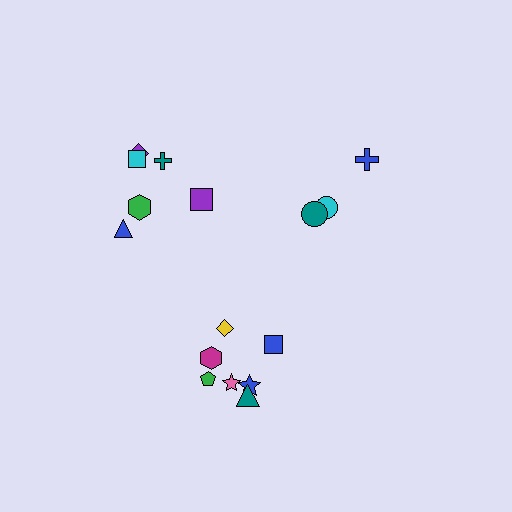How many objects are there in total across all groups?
There are 16 objects.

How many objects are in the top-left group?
There are 6 objects.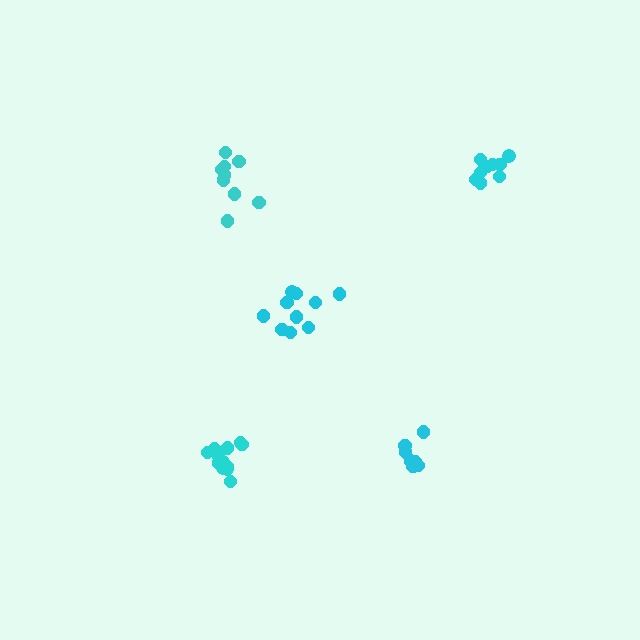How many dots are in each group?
Group 1: 9 dots, Group 2: 8 dots, Group 3: 9 dots, Group 4: 12 dots, Group 5: 10 dots (48 total).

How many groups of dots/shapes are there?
There are 5 groups.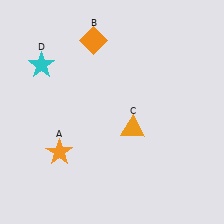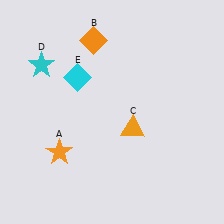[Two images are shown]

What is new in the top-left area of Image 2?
A cyan diamond (E) was added in the top-left area of Image 2.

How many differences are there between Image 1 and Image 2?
There is 1 difference between the two images.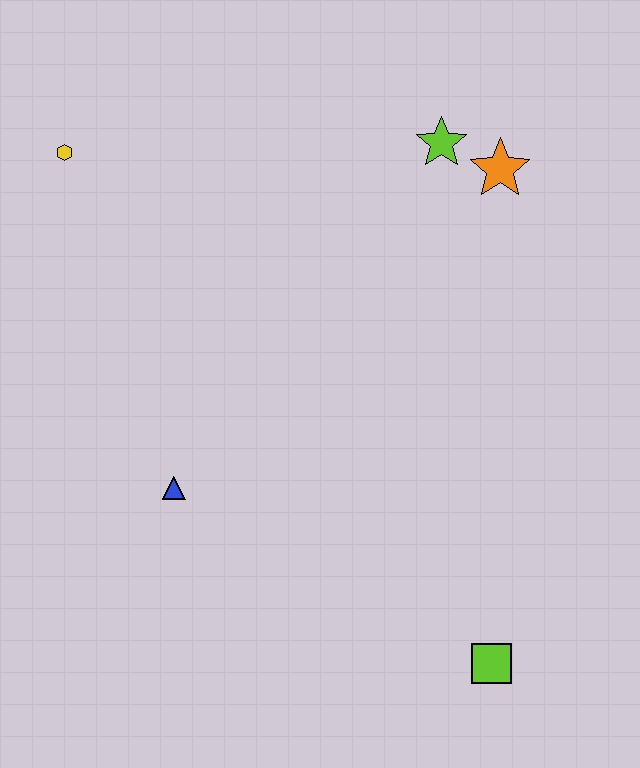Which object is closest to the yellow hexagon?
The blue triangle is closest to the yellow hexagon.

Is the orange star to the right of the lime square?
Yes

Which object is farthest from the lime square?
The yellow hexagon is farthest from the lime square.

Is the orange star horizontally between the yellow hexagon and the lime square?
No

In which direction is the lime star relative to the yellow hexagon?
The lime star is to the right of the yellow hexagon.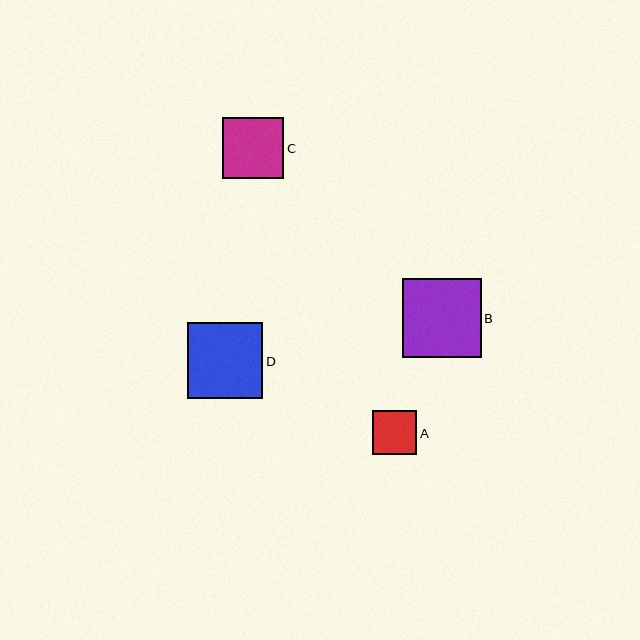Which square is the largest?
Square B is the largest with a size of approximately 79 pixels.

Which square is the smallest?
Square A is the smallest with a size of approximately 44 pixels.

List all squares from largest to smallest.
From largest to smallest: B, D, C, A.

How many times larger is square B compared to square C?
Square B is approximately 1.3 times the size of square C.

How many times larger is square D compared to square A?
Square D is approximately 1.7 times the size of square A.